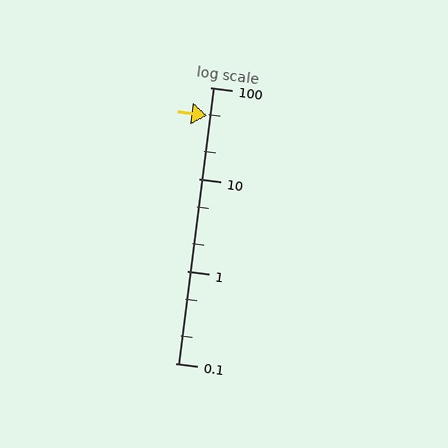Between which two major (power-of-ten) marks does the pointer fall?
The pointer is between 10 and 100.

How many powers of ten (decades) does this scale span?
The scale spans 3 decades, from 0.1 to 100.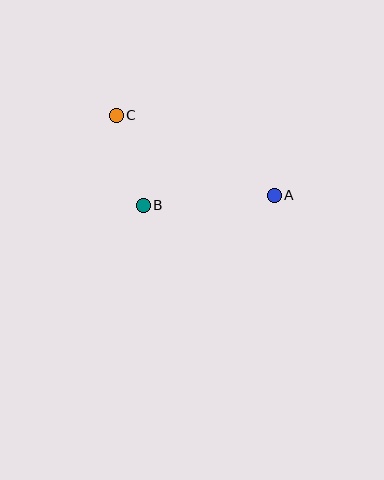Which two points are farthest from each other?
Points A and C are farthest from each other.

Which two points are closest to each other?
Points B and C are closest to each other.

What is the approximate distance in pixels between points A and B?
The distance between A and B is approximately 131 pixels.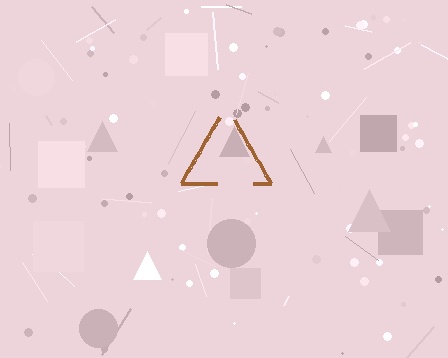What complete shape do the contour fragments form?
The contour fragments form a triangle.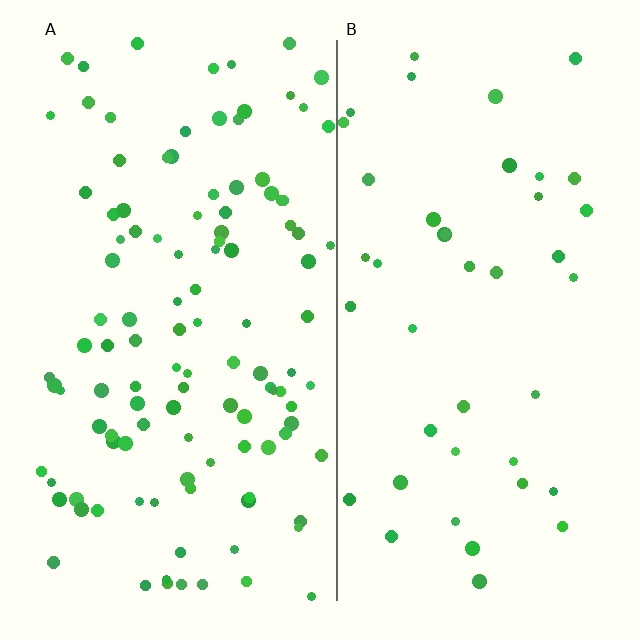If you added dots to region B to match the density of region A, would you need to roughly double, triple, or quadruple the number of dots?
Approximately triple.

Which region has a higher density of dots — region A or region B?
A (the left).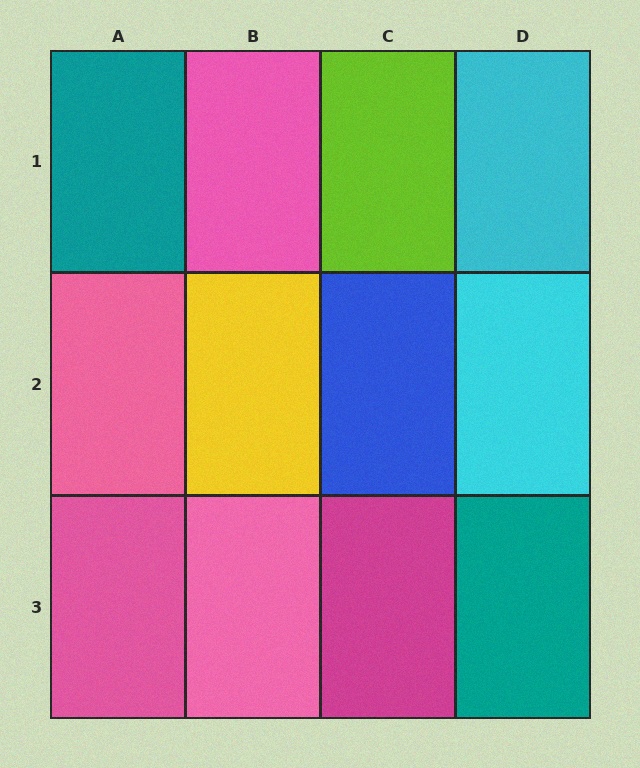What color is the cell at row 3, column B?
Pink.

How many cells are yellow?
1 cell is yellow.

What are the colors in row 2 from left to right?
Pink, yellow, blue, cyan.